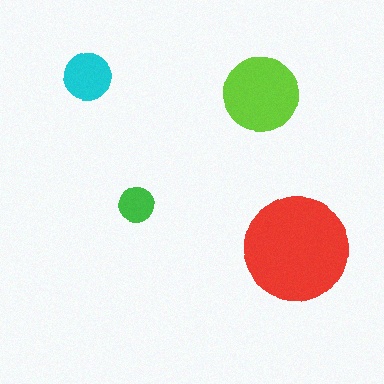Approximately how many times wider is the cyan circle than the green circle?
About 1.5 times wider.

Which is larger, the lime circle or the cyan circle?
The lime one.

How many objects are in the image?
There are 4 objects in the image.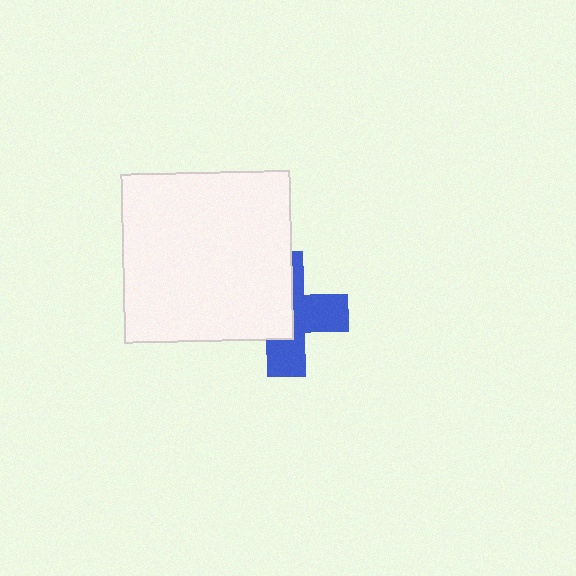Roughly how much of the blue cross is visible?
About half of it is visible (roughly 49%).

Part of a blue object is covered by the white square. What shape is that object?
It is a cross.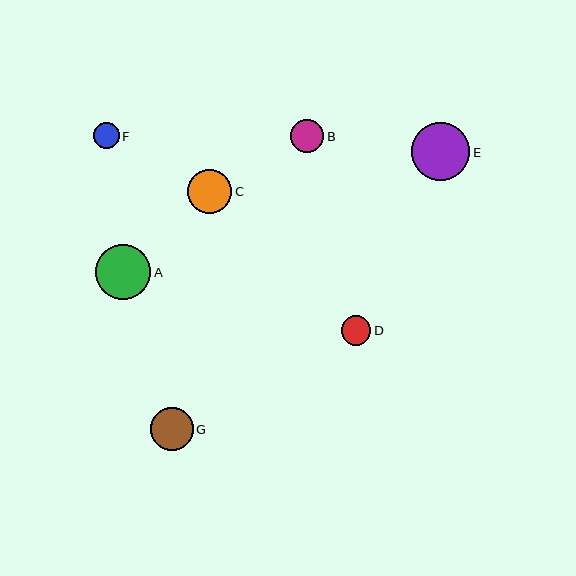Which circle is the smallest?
Circle F is the smallest with a size of approximately 26 pixels.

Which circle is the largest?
Circle E is the largest with a size of approximately 58 pixels.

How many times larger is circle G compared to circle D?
Circle G is approximately 1.4 times the size of circle D.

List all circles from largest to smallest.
From largest to smallest: E, A, C, G, B, D, F.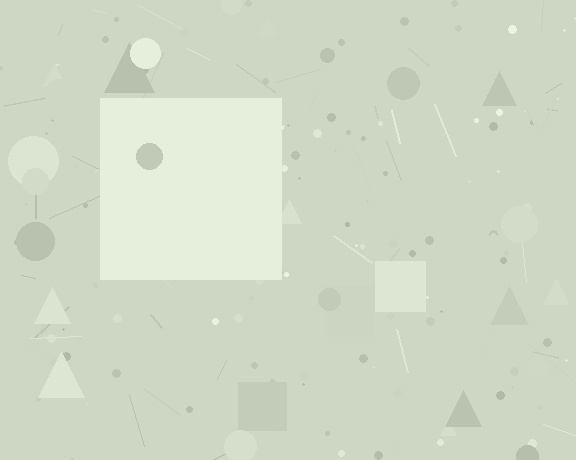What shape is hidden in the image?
A square is hidden in the image.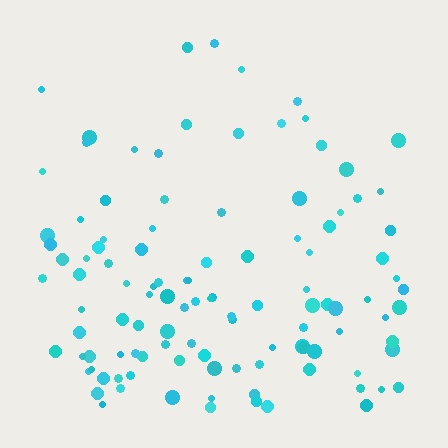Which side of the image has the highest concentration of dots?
The bottom.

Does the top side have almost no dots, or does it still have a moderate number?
Still a moderate number, just noticeably fewer than the bottom.